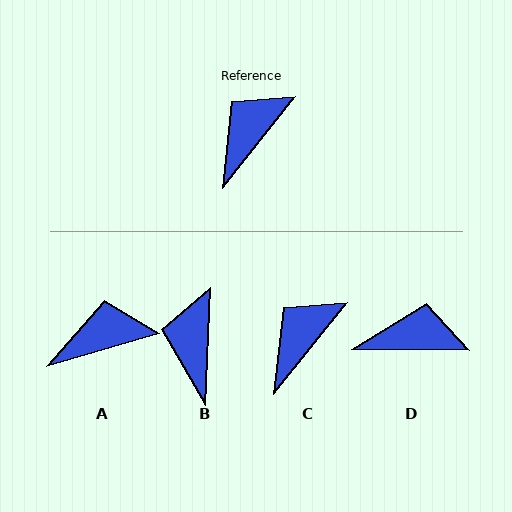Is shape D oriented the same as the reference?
No, it is off by about 52 degrees.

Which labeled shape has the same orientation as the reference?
C.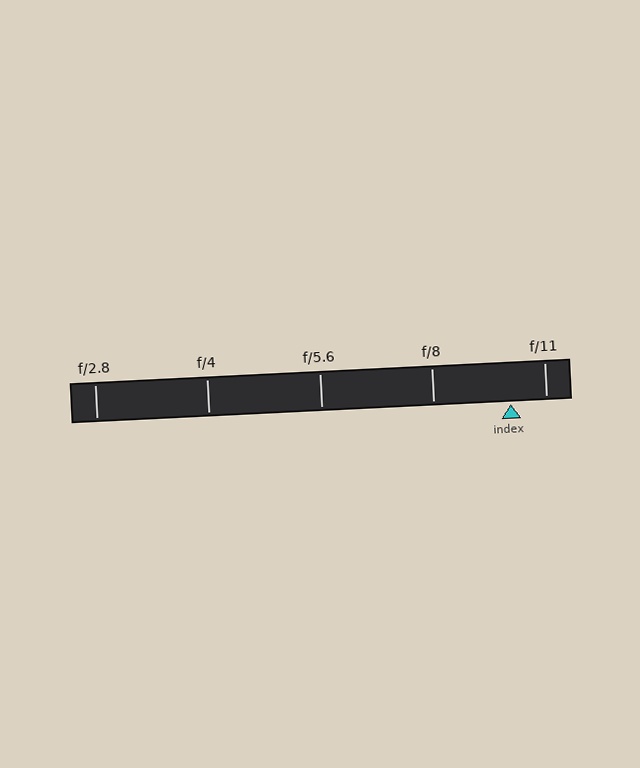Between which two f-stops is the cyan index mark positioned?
The index mark is between f/8 and f/11.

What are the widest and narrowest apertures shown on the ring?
The widest aperture shown is f/2.8 and the narrowest is f/11.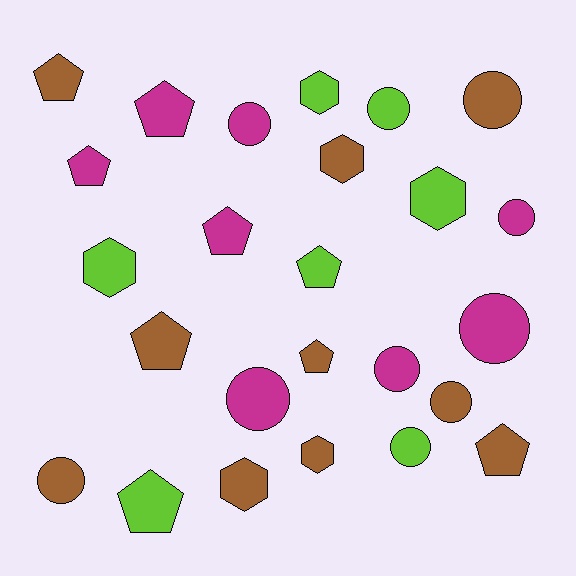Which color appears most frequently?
Brown, with 10 objects.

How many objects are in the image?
There are 25 objects.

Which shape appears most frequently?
Circle, with 10 objects.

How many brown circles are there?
There are 3 brown circles.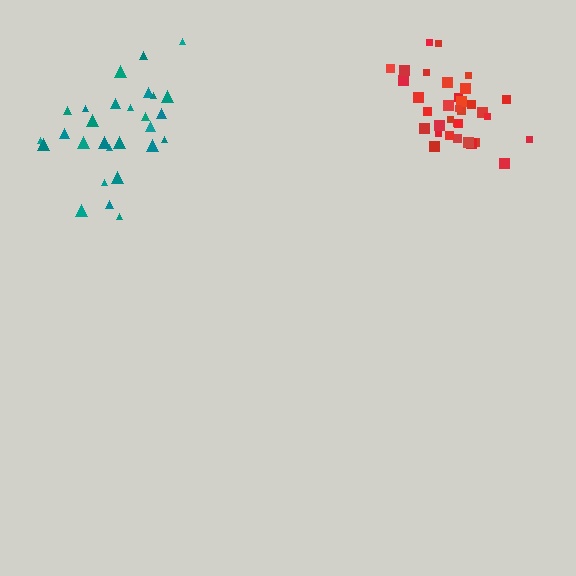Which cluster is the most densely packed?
Red.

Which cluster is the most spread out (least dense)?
Teal.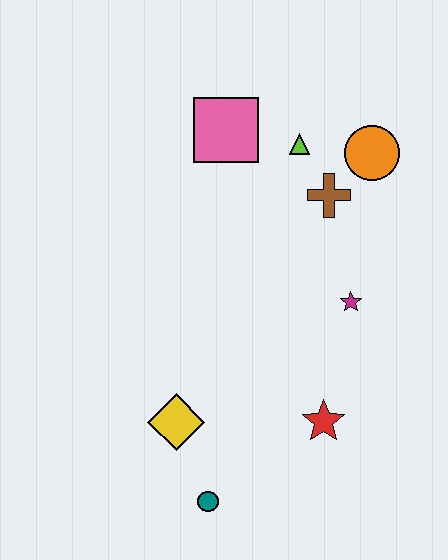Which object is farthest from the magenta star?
The teal circle is farthest from the magenta star.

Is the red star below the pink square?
Yes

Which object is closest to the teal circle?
The yellow diamond is closest to the teal circle.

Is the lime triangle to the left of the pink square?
No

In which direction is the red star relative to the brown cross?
The red star is below the brown cross.